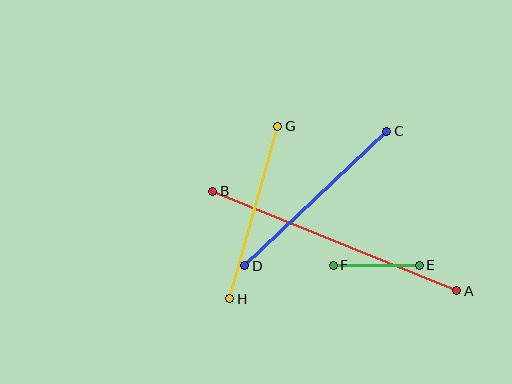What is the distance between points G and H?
The distance is approximately 179 pixels.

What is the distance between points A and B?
The distance is approximately 264 pixels.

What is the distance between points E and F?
The distance is approximately 86 pixels.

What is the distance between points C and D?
The distance is approximately 196 pixels.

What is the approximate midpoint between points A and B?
The midpoint is at approximately (335, 241) pixels.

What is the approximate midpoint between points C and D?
The midpoint is at approximately (316, 198) pixels.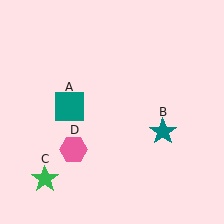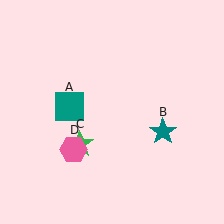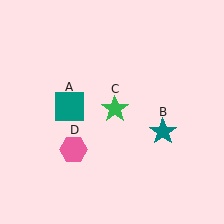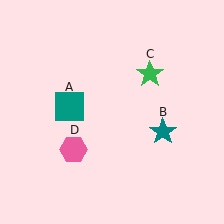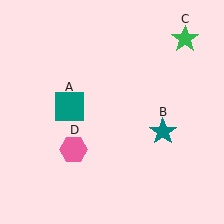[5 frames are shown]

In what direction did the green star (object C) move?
The green star (object C) moved up and to the right.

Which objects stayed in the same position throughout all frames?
Teal square (object A) and teal star (object B) and pink hexagon (object D) remained stationary.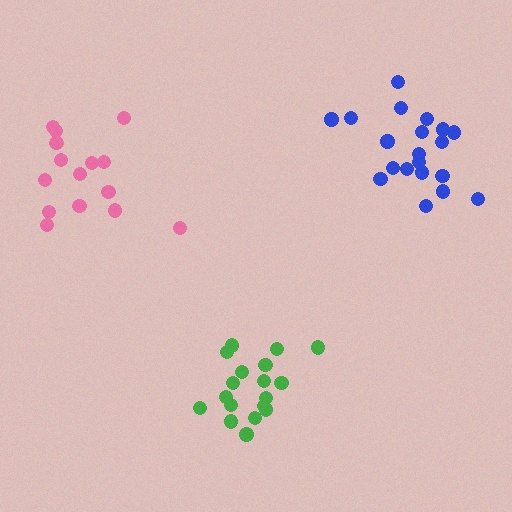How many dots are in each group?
Group 1: 18 dots, Group 2: 20 dots, Group 3: 15 dots (53 total).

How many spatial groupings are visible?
There are 3 spatial groupings.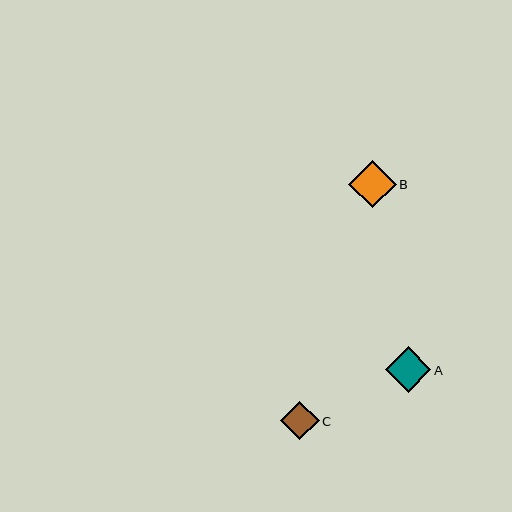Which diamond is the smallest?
Diamond C is the smallest with a size of approximately 38 pixels.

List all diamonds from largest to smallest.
From largest to smallest: B, A, C.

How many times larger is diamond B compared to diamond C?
Diamond B is approximately 1.2 times the size of diamond C.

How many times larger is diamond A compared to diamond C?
Diamond A is approximately 1.2 times the size of diamond C.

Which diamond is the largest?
Diamond B is the largest with a size of approximately 48 pixels.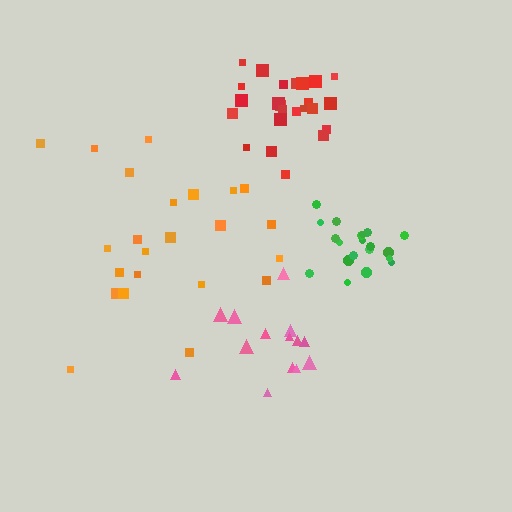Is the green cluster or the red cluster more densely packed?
Green.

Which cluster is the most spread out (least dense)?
Orange.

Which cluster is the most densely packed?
Green.